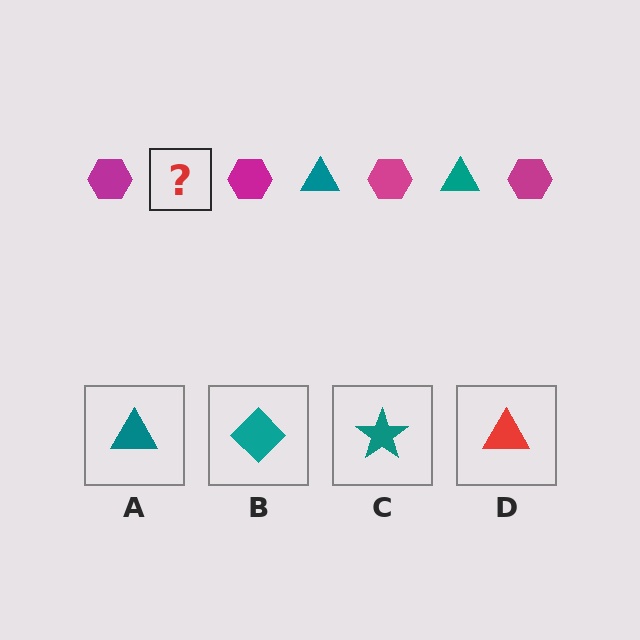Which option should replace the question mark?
Option A.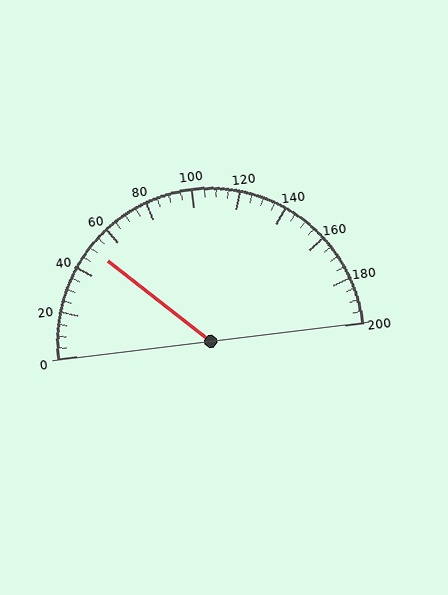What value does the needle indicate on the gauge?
The needle indicates approximately 50.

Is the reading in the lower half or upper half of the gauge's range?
The reading is in the lower half of the range (0 to 200).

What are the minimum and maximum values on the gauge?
The gauge ranges from 0 to 200.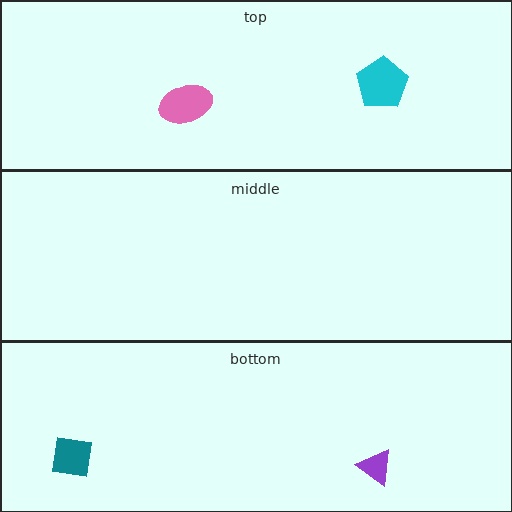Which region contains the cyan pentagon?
The top region.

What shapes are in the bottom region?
The purple triangle, the teal square.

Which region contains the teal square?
The bottom region.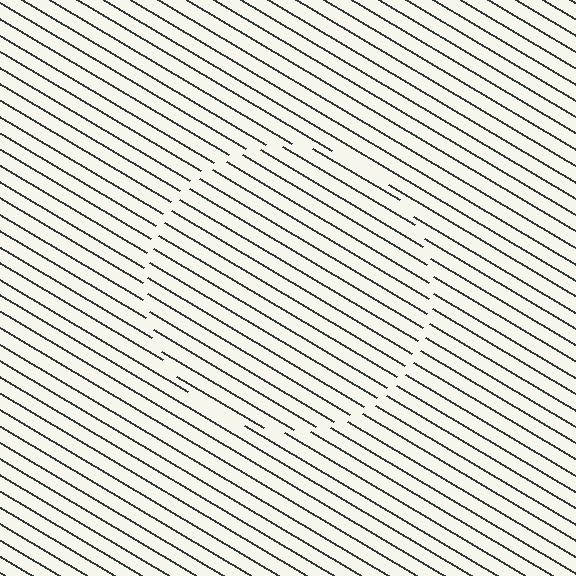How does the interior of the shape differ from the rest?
The interior of the shape contains the same grating, shifted by half a period — the contour is defined by the phase discontinuity where line-ends from the inner and outer gratings abut.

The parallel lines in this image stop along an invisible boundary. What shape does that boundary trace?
An illusory circle. The interior of the shape contains the same grating, shifted by half a period — the contour is defined by the phase discontinuity where line-ends from the inner and outer gratings abut.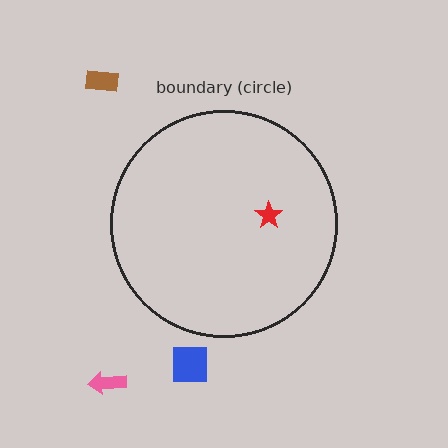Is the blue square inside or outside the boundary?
Outside.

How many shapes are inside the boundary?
1 inside, 3 outside.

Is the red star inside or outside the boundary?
Inside.